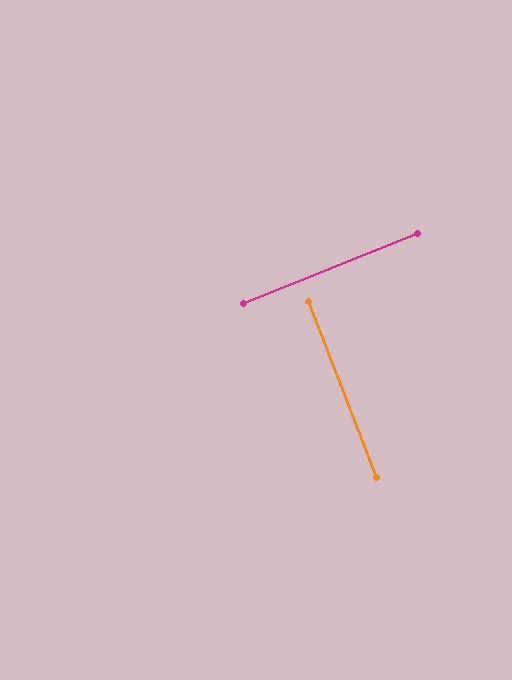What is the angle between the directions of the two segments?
Approximately 90 degrees.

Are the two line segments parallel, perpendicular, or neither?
Perpendicular — they meet at approximately 90°.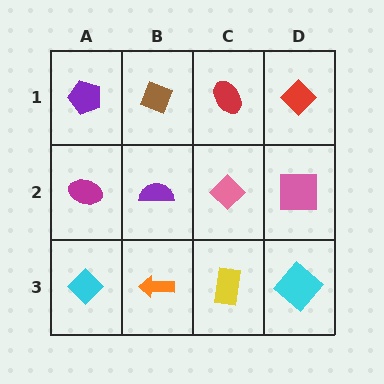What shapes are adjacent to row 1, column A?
A magenta ellipse (row 2, column A), a brown diamond (row 1, column B).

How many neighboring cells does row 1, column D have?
2.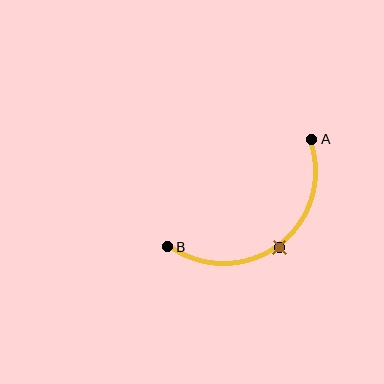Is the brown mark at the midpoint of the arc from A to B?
Yes. The brown mark lies on the arc at equal arc-length from both A and B — it is the arc midpoint.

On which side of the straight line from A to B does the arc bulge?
The arc bulges below and to the right of the straight line connecting A and B.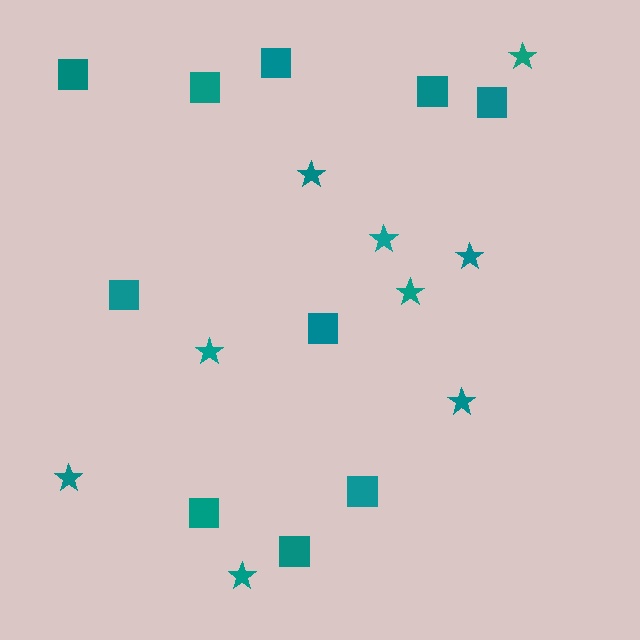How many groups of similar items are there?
There are 2 groups: one group of stars (9) and one group of squares (10).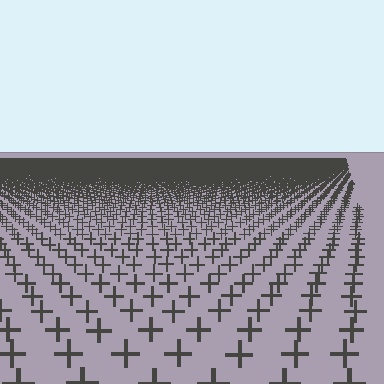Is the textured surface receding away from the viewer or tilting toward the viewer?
The surface is receding away from the viewer. Texture elements get smaller and denser toward the top.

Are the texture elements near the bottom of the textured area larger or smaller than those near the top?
Larger. Near the bottom, elements are closer to the viewer and appear at a bigger on-screen size.